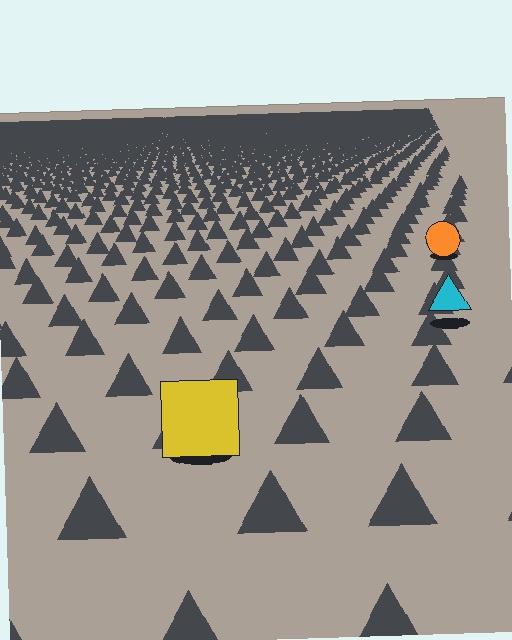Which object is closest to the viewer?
The yellow square is closest. The texture marks near it are larger and more spread out.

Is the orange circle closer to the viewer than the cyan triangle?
No. The cyan triangle is closer — you can tell from the texture gradient: the ground texture is coarser near it.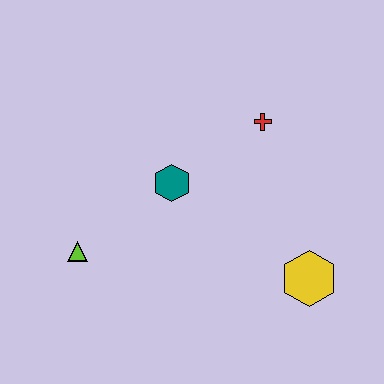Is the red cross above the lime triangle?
Yes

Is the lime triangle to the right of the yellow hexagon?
No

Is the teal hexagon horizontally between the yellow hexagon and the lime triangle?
Yes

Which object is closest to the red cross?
The teal hexagon is closest to the red cross.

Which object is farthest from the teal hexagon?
The yellow hexagon is farthest from the teal hexagon.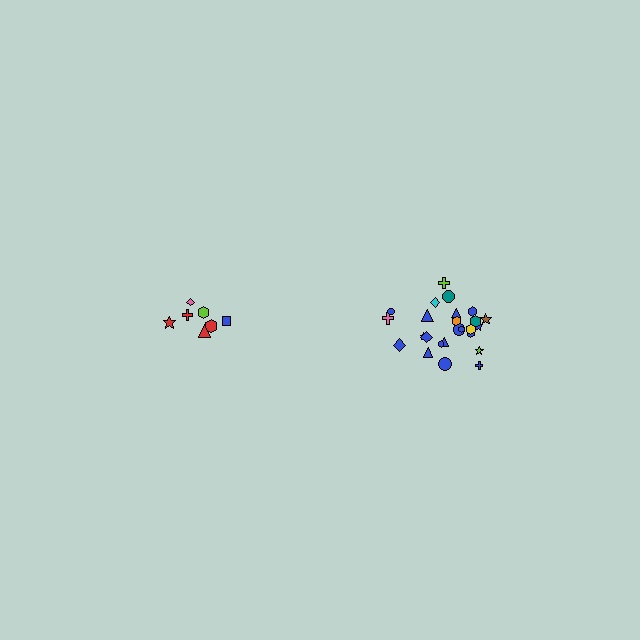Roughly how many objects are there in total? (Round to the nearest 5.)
Roughly 30 objects in total.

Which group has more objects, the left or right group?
The right group.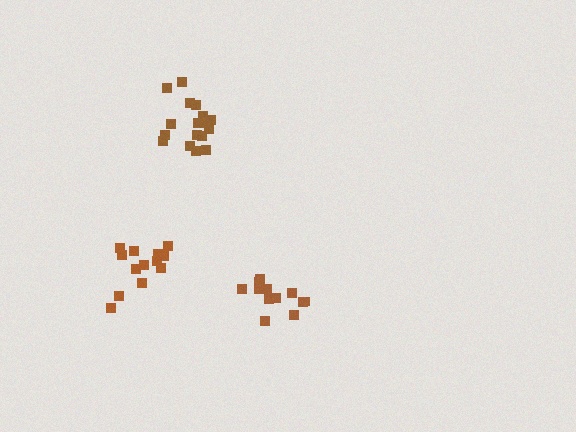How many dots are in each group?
Group 1: 13 dots, Group 2: 17 dots, Group 3: 13 dots (43 total).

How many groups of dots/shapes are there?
There are 3 groups.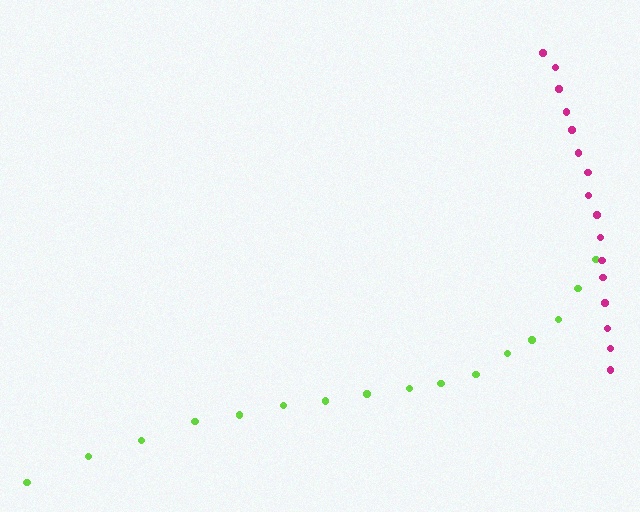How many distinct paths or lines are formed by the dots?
There are 2 distinct paths.